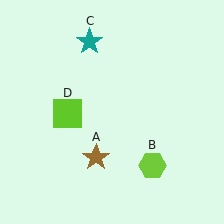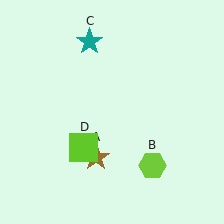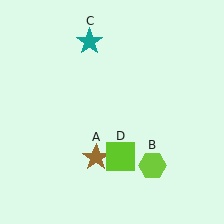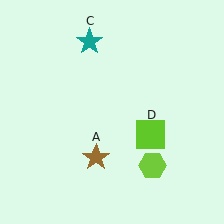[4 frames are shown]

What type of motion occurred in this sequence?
The lime square (object D) rotated counterclockwise around the center of the scene.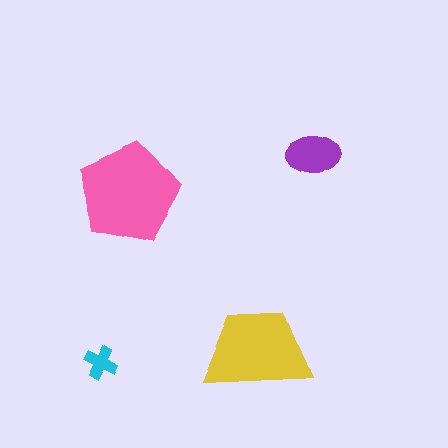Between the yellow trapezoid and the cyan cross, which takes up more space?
The yellow trapezoid.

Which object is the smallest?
The cyan cross.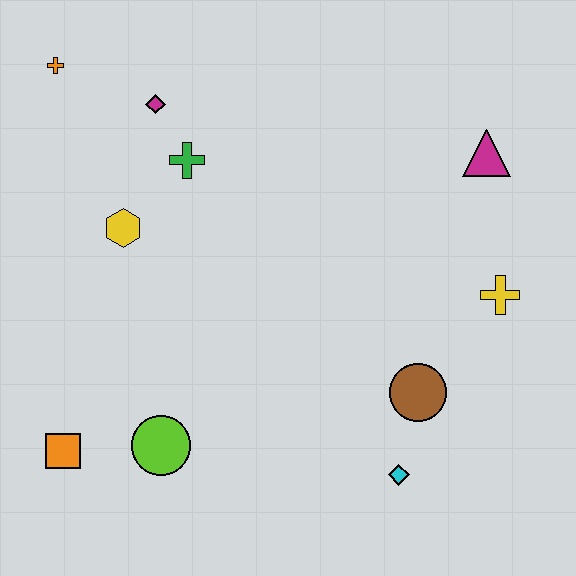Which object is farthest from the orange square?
The magenta triangle is farthest from the orange square.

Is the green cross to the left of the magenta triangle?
Yes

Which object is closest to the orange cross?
The magenta diamond is closest to the orange cross.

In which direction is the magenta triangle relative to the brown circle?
The magenta triangle is above the brown circle.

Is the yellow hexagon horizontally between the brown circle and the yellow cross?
No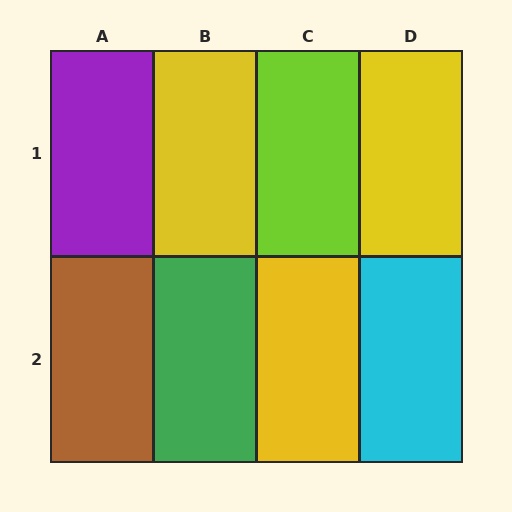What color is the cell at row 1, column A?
Purple.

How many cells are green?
1 cell is green.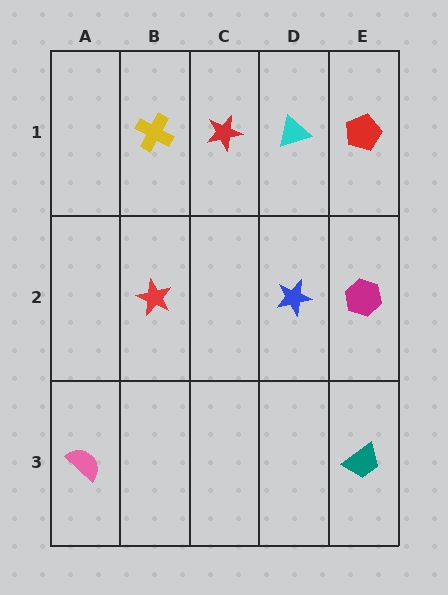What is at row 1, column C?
A red star.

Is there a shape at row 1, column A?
No, that cell is empty.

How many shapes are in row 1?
4 shapes.